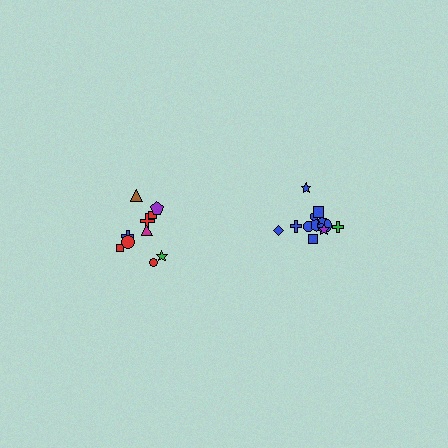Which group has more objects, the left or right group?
The right group.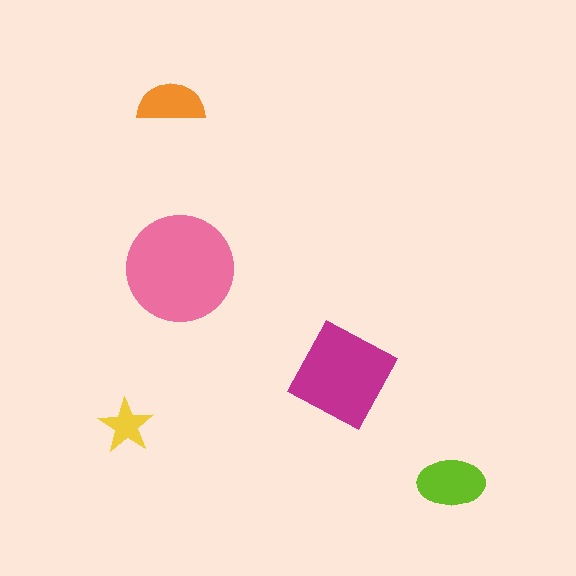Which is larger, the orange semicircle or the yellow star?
The orange semicircle.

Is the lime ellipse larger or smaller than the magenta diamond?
Smaller.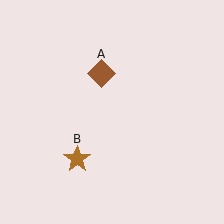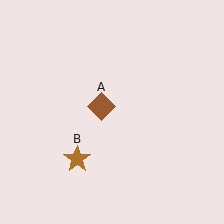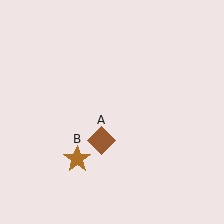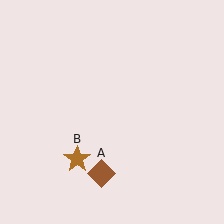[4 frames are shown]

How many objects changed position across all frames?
1 object changed position: brown diamond (object A).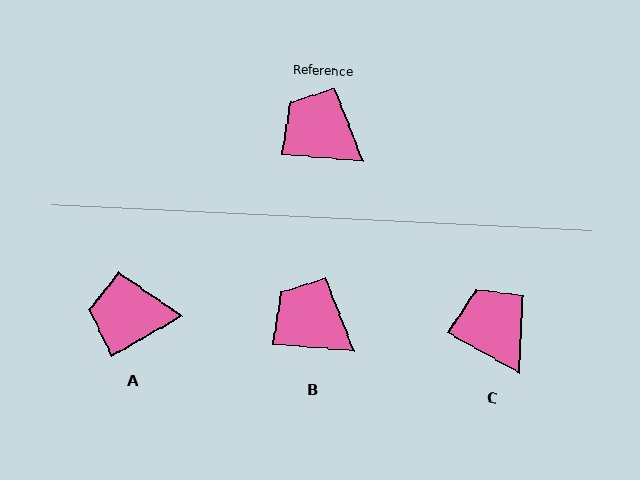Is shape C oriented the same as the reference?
No, it is off by about 24 degrees.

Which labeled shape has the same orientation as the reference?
B.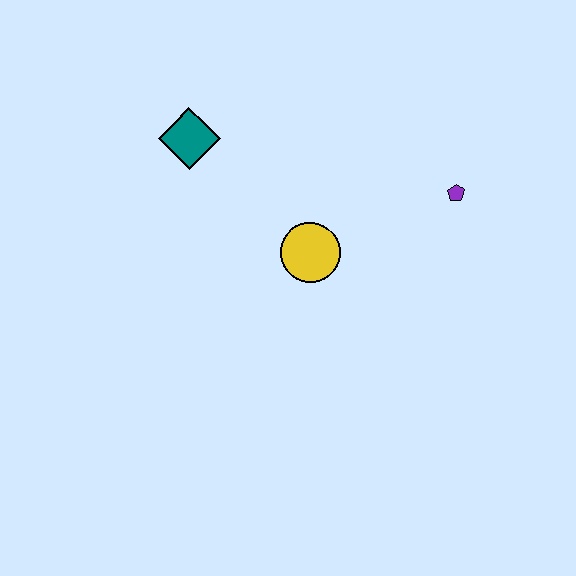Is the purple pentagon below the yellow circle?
No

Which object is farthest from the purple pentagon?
The teal diamond is farthest from the purple pentagon.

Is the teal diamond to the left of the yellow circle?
Yes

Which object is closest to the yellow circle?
The purple pentagon is closest to the yellow circle.